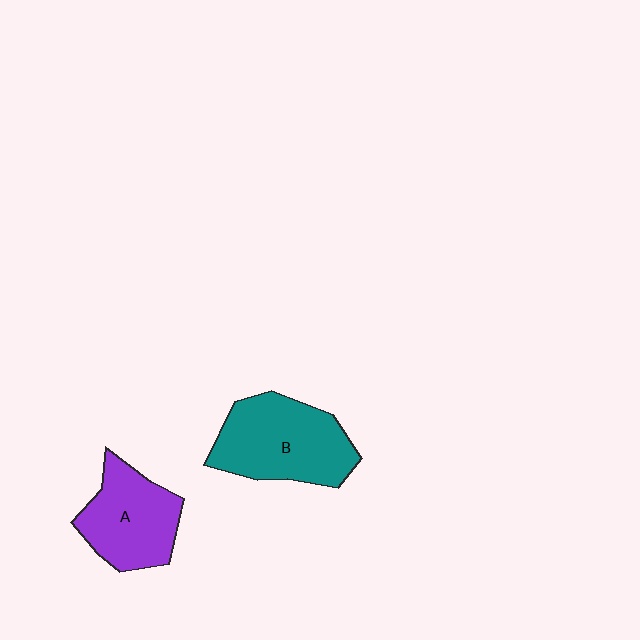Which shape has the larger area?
Shape B (teal).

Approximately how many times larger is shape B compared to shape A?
Approximately 1.2 times.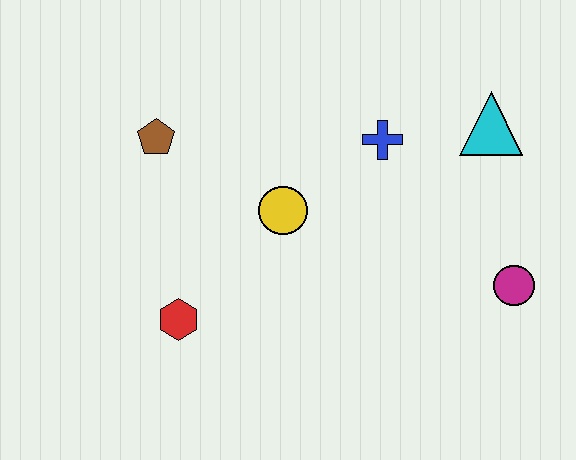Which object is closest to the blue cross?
The cyan triangle is closest to the blue cross.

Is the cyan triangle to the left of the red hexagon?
No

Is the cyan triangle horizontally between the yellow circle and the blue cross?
No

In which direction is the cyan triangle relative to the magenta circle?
The cyan triangle is above the magenta circle.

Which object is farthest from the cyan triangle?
The red hexagon is farthest from the cyan triangle.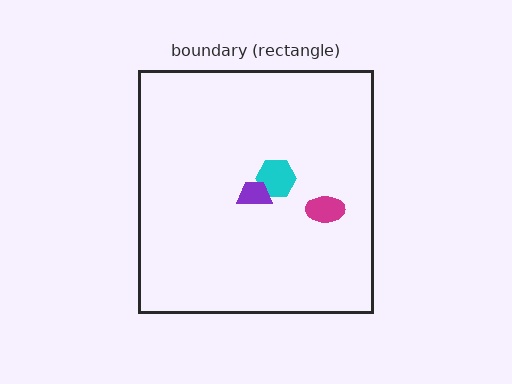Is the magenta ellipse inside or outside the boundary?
Inside.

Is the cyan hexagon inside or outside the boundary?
Inside.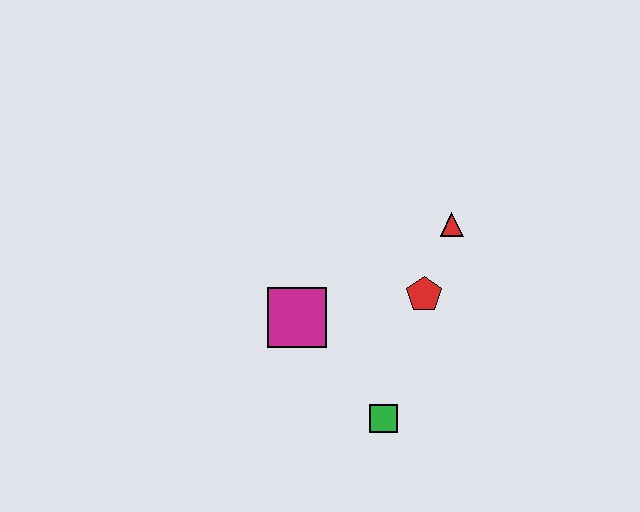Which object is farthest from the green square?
The red triangle is farthest from the green square.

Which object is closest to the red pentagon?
The red triangle is closest to the red pentagon.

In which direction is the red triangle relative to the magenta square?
The red triangle is to the right of the magenta square.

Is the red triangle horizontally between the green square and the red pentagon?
No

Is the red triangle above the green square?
Yes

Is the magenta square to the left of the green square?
Yes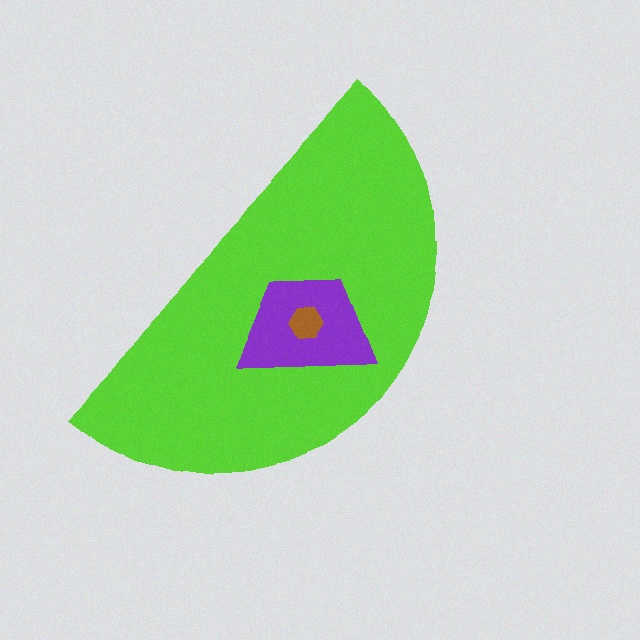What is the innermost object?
The brown hexagon.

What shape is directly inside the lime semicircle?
The purple trapezoid.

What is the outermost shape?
The lime semicircle.